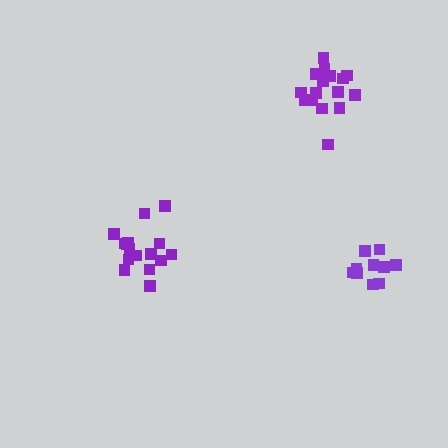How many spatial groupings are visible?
There are 3 spatial groupings.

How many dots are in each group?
Group 1: 16 dots, Group 2: 17 dots, Group 3: 11 dots (44 total).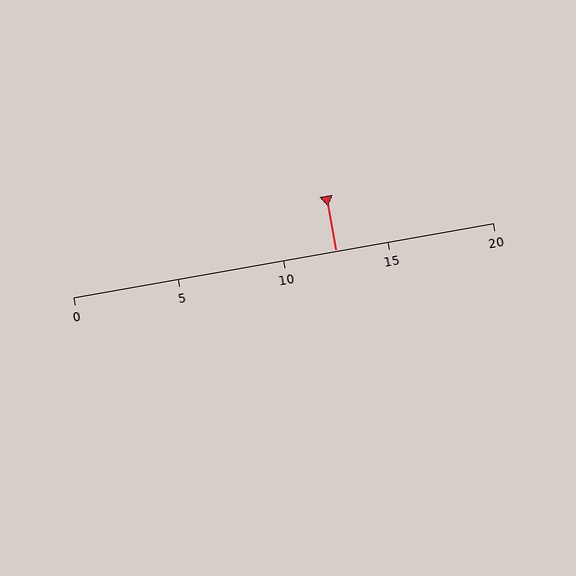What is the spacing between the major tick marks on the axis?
The major ticks are spaced 5 apart.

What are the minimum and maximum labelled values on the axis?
The axis runs from 0 to 20.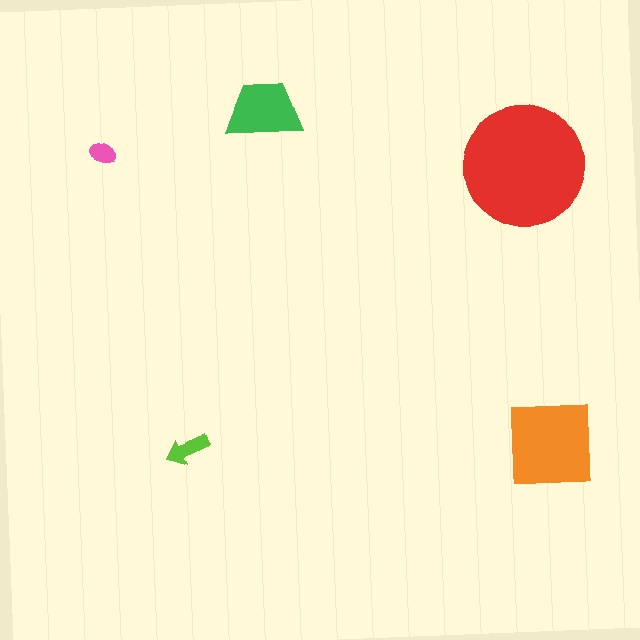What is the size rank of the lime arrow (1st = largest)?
4th.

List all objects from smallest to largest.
The pink ellipse, the lime arrow, the green trapezoid, the orange square, the red circle.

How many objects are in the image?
There are 5 objects in the image.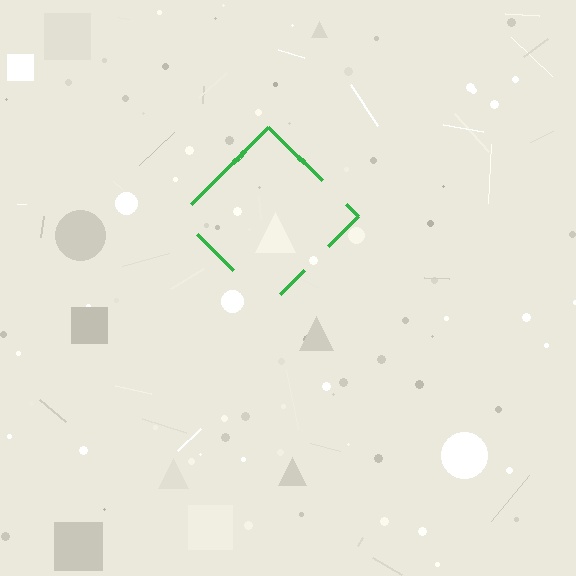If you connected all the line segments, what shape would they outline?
They would outline a diamond.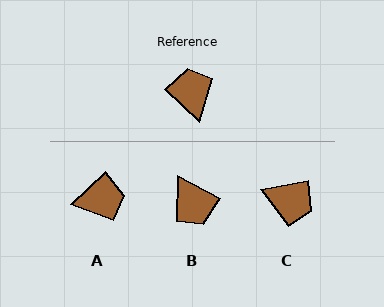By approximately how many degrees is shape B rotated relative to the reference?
Approximately 165 degrees clockwise.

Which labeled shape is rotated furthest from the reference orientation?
B, about 165 degrees away.